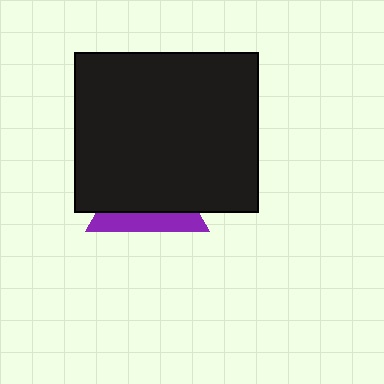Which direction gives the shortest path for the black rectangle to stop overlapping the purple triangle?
Moving up gives the shortest separation.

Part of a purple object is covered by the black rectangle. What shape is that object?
It is a triangle.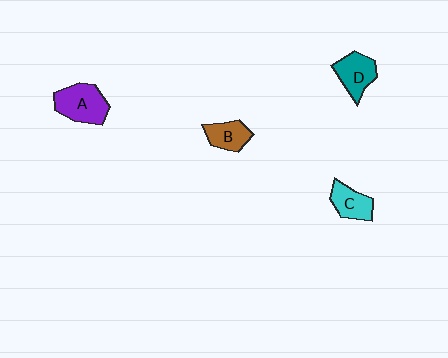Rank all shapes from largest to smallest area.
From largest to smallest: A (purple), D (teal), C (cyan), B (brown).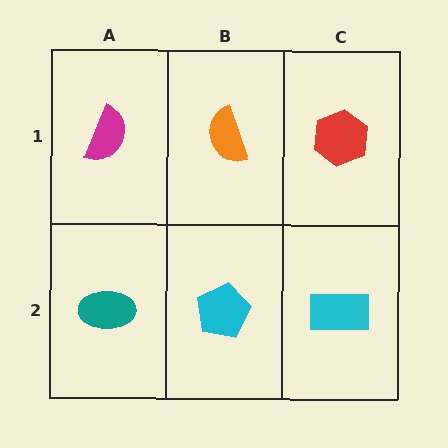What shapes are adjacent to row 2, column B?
An orange semicircle (row 1, column B), a teal ellipse (row 2, column A), a cyan rectangle (row 2, column C).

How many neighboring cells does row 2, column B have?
3.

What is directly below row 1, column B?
A cyan pentagon.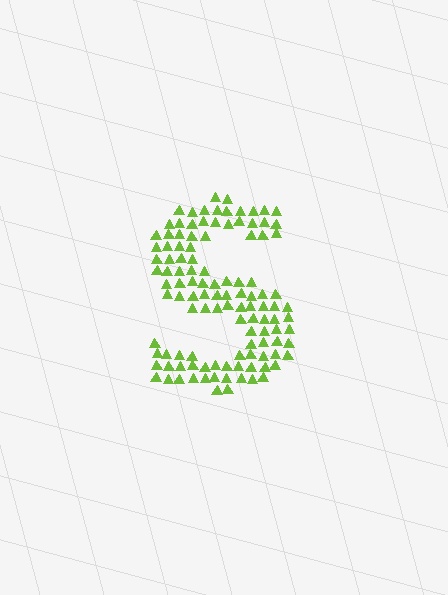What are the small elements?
The small elements are triangles.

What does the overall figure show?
The overall figure shows the letter S.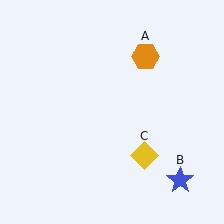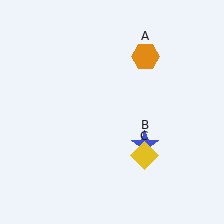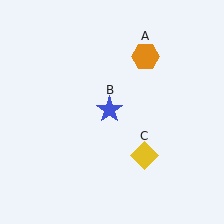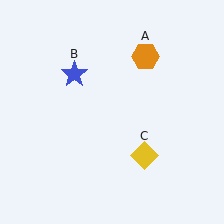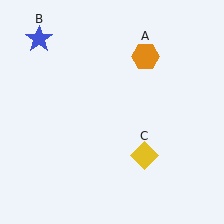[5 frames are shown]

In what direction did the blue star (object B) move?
The blue star (object B) moved up and to the left.